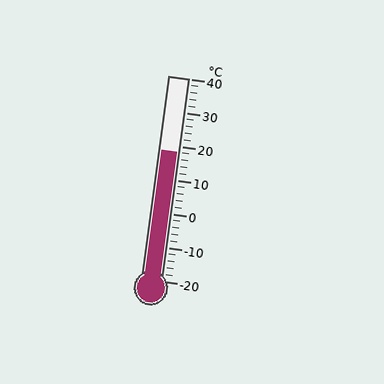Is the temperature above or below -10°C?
The temperature is above -10°C.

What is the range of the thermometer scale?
The thermometer scale ranges from -20°C to 40°C.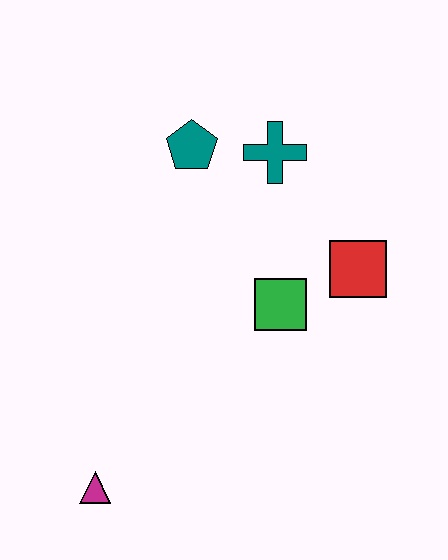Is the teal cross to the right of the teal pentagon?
Yes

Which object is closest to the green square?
The red square is closest to the green square.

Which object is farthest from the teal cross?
The magenta triangle is farthest from the teal cross.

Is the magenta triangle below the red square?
Yes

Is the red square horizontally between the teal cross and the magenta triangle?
No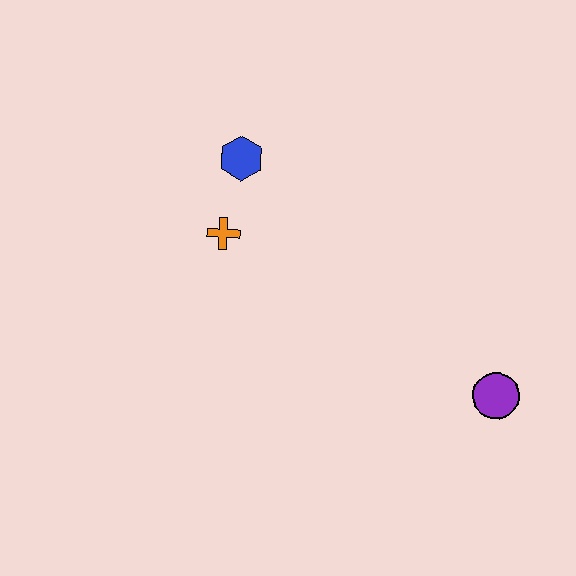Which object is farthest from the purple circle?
The blue hexagon is farthest from the purple circle.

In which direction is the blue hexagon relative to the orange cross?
The blue hexagon is above the orange cross.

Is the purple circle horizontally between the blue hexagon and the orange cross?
No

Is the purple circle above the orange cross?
No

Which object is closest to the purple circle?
The orange cross is closest to the purple circle.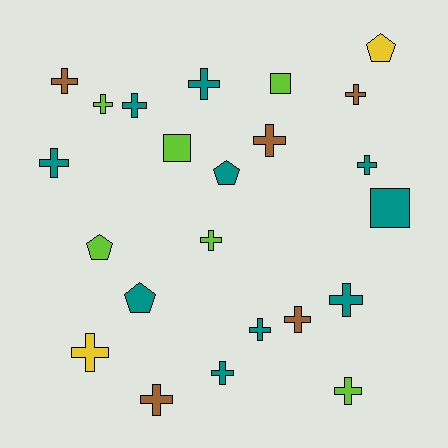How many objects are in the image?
There are 23 objects.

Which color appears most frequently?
Teal, with 10 objects.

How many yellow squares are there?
There are no yellow squares.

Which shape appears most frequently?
Cross, with 16 objects.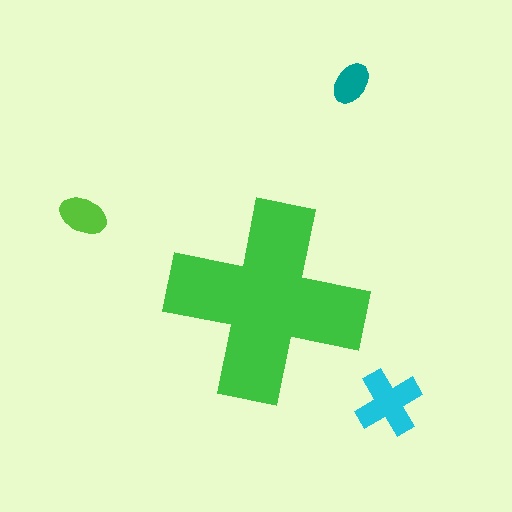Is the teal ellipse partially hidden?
No, the teal ellipse is fully visible.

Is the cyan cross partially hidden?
No, the cyan cross is fully visible.